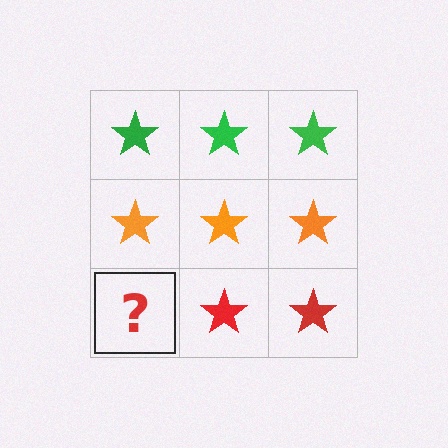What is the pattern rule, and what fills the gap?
The rule is that each row has a consistent color. The gap should be filled with a red star.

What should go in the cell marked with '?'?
The missing cell should contain a red star.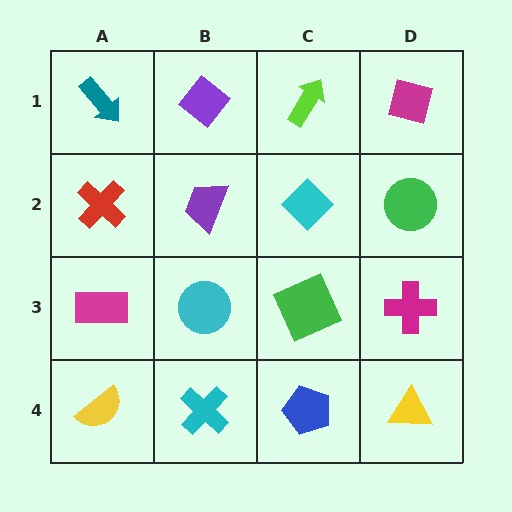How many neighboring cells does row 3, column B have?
4.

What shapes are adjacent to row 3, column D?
A green circle (row 2, column D), a yellow triangle (row 4, column D), a green square (row 3, column C).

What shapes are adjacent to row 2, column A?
A teal arrow (row 1, column A), a magenta rectangle (row 3, column A), a purple trapezoid (row 2, column B).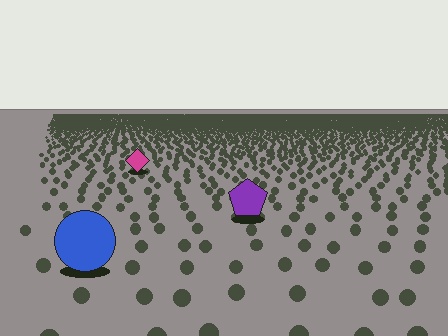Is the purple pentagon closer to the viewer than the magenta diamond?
Yes. The purple pentagon is closer — you can tell from the texture gradient: the ground texture is coarser near it.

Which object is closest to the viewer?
The blue circle is closest. The texture marks near it are larger and more spread out.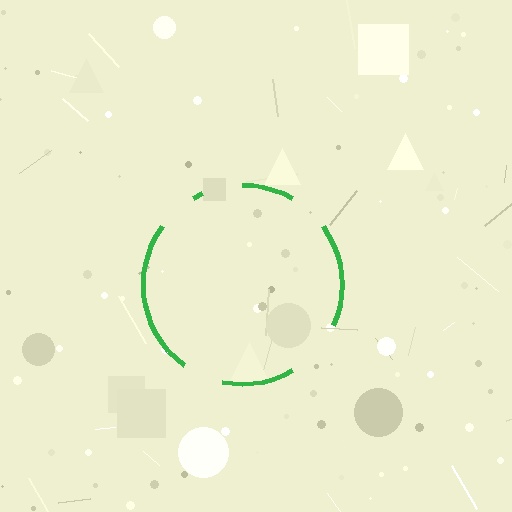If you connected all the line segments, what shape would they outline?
They would outline a circle.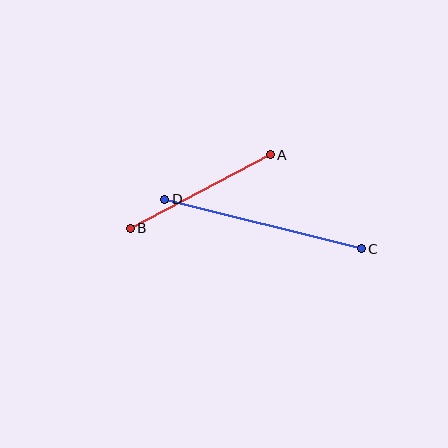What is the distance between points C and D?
The distance is approximately 203 pixels.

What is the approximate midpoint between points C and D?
The midpoint is at approximately (263, 224) pixels.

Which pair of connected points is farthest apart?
Points C and D are farthest apart.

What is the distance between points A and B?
The distance is approximately 158 pixels.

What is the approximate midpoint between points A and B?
The midpoint is at approximately (200, 192) pixels.